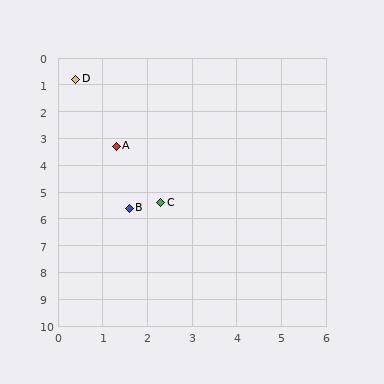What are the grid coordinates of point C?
Point C is at approximately (2.3, 5.4).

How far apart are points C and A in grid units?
Points C and A are about 2.3 grid units apart.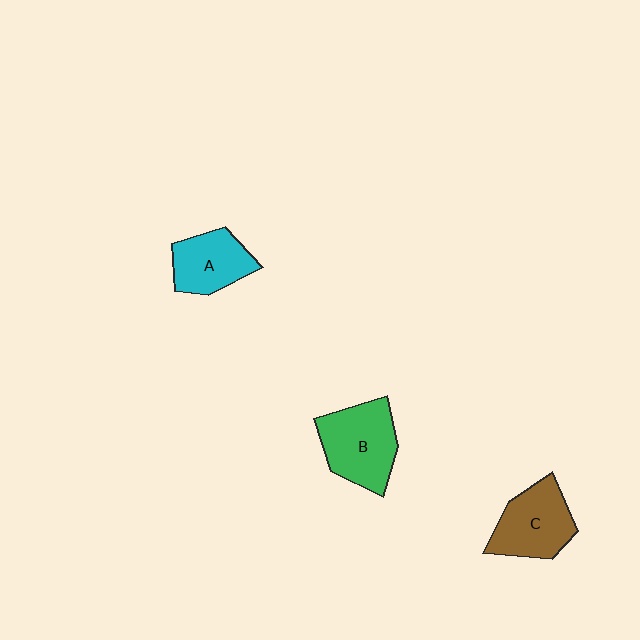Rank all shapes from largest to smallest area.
From largest to smallest: B (green), C (brown), A (cyan).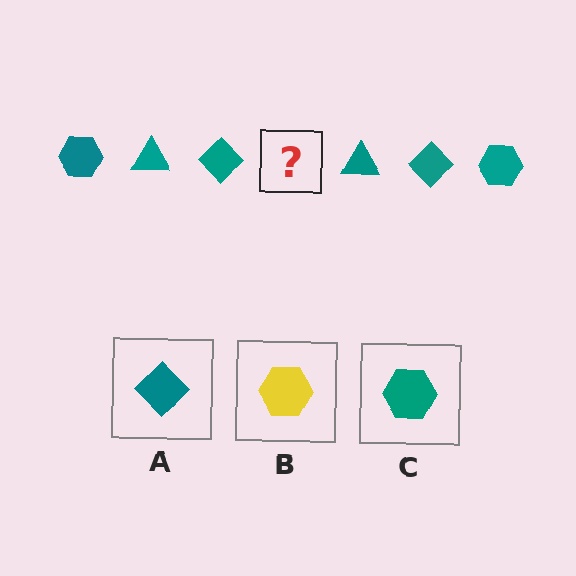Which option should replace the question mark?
Option C.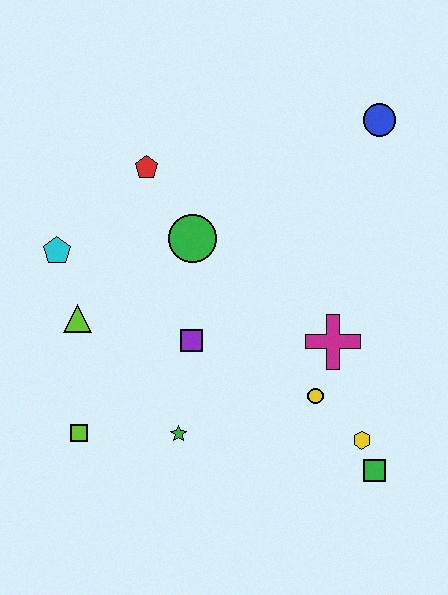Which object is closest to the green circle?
The red pentagon is closest to the green circle.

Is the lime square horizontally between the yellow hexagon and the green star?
No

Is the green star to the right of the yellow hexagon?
No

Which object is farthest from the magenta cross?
The cyan pentagon is farthest from the magenta cross.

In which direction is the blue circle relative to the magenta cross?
The blue circle is above the magenta cross.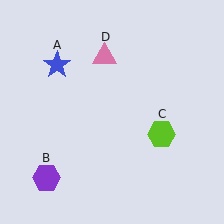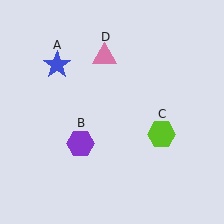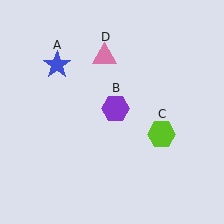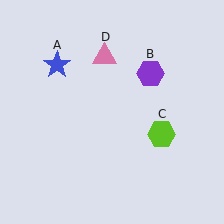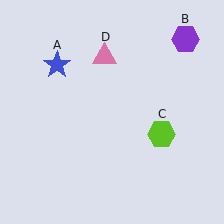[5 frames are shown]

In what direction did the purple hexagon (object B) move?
The purple hexagon (object B) moved up and to the right.